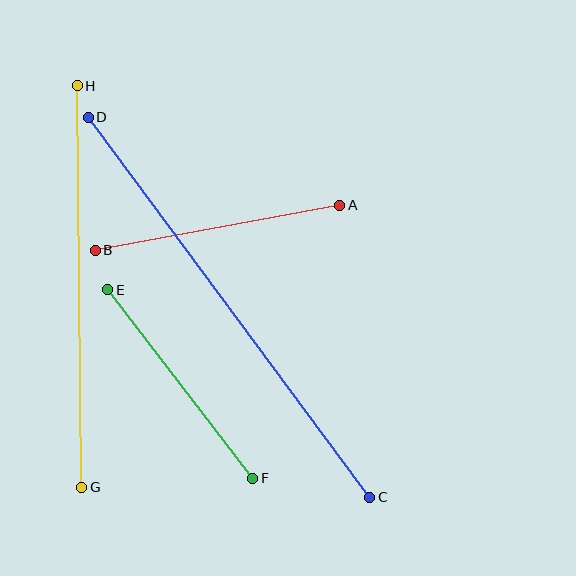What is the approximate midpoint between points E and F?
The midpoint is at approximately (180, 384) pixels.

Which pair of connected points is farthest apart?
Points C and D are farthest apart.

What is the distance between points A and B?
The distance is approximately 249 pixels.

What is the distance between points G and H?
The distance is approximately 401 pixels.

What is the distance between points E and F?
The distance is approximately 238 pixels.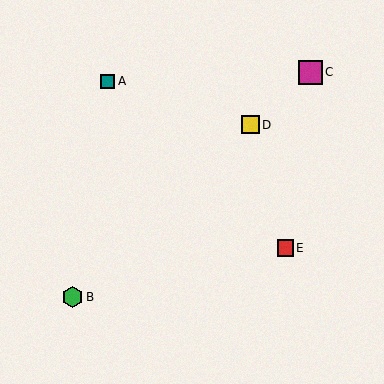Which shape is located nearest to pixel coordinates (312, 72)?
The magenta square (labeled C) at (310, 72) is nearest to that location.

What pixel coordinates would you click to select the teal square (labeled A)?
Click at (108, 81) to select the teal square A.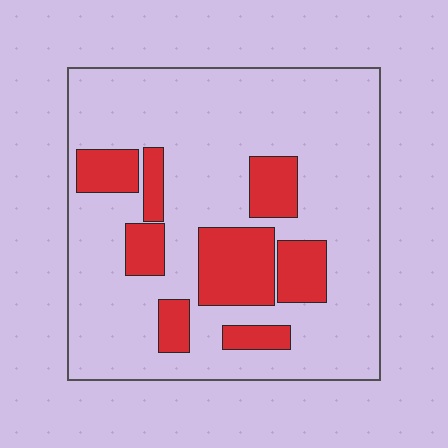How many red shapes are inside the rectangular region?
8.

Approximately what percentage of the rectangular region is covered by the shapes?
Approximately 25%.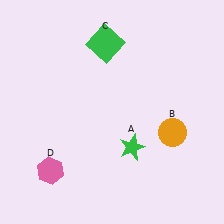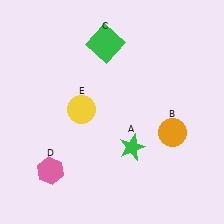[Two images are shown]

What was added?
A yellow circle (E) was added in Image 2.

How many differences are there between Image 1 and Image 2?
There is 1 difference between the two images.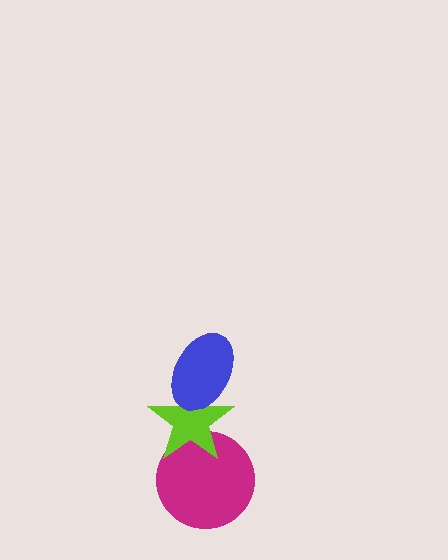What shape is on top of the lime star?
The blue ellipse is on top of the lime star.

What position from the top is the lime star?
The lime star is 2nd from the top.